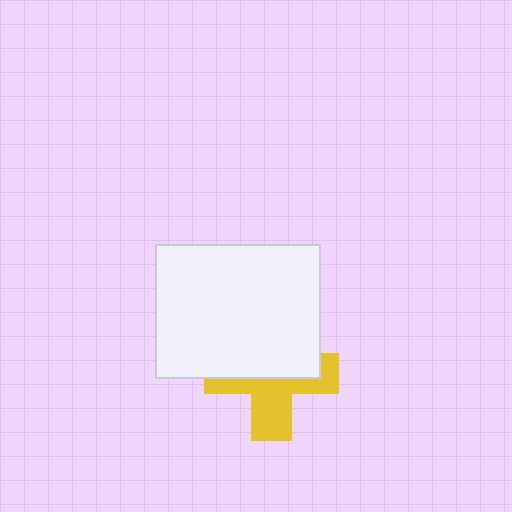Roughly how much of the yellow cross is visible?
About half of it is visible (roughly 46%).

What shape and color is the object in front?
The object in front is a white rectangle.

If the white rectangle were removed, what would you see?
You would see the complete yellow cross.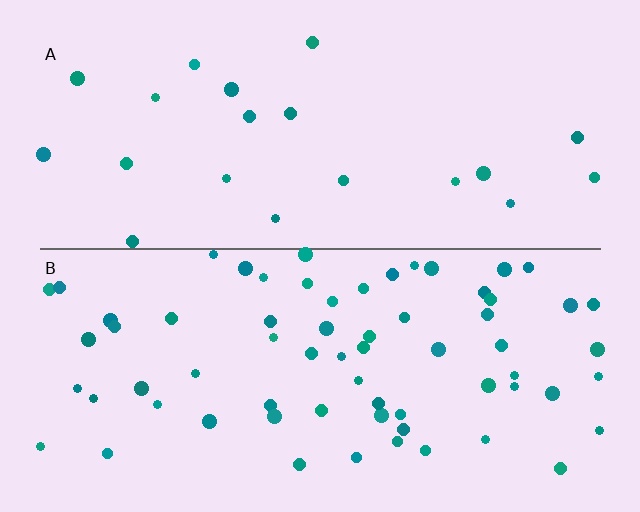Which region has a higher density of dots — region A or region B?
B (the bottom).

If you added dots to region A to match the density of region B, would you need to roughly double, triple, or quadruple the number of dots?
Approximately triple.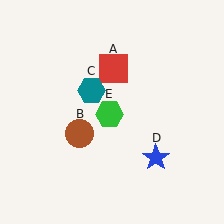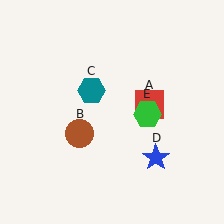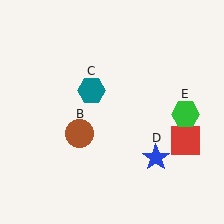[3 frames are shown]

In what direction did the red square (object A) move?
The red square (object A) moved down and to the right.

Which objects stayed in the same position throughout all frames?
Brown circle (object B) and teal hexagon (object C) and blue star (object D) remained stationary.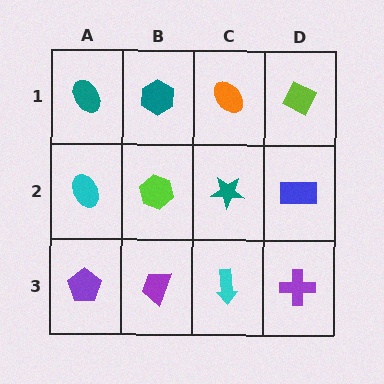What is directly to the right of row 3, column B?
A cyan arrow.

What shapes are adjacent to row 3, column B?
A lime hexagon (row 2, column B), a purple pentagon (row 3, column A), a cyan arrow (row 3, column C).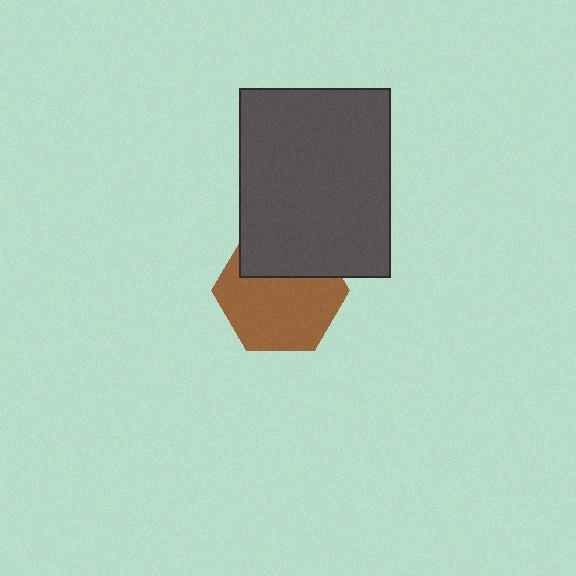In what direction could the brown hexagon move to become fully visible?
The brown hexagon could move down. That would shift it out from behind the dark gray rectangle entirely.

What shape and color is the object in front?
The object in front is a dark gray rectangle.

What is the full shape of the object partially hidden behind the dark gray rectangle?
The partially hidden object is a brown hexagon.